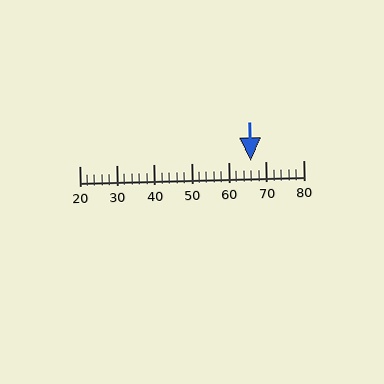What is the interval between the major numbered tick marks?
The major tick marks are spaced 10 units apart.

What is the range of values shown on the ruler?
The ruler shows values from 20 to 80.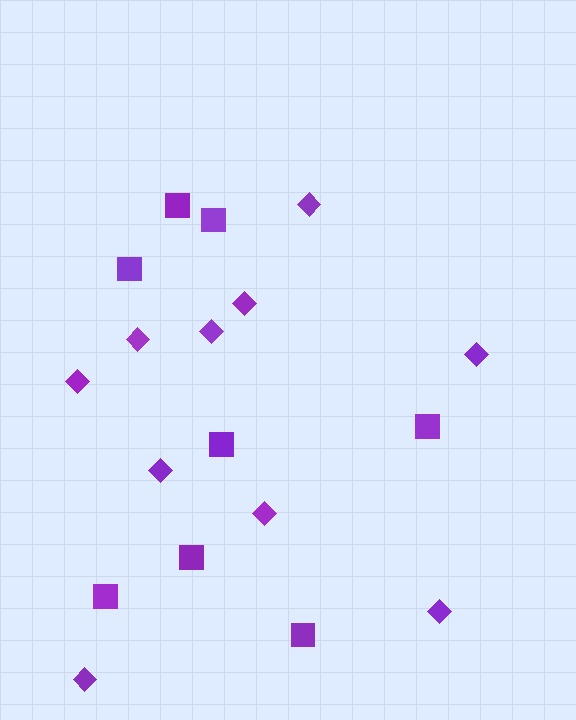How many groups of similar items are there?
There are 2 groups: one group of diamonds (10) and one group of squares (8).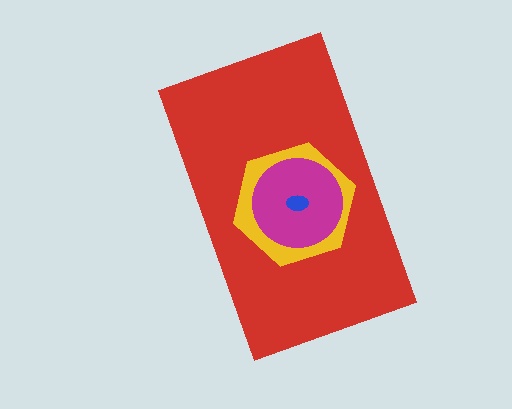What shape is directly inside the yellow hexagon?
The magenta circle.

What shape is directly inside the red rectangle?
The yellow hexagon.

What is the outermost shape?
The red rectangle.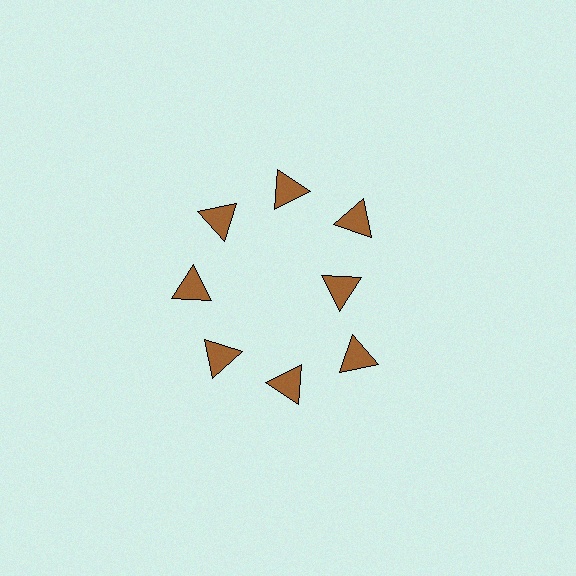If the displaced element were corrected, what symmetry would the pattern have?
It would have 8-fold rotational symmetry — the pattern would map onto itself every 45 degrees.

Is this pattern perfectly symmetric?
No. The 8 brown triangles are arranged in a ring, but one element near the 3 o'clock position is pulled inward toward the center, breaking the 8-fold rotational symmetry.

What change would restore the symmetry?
The symmetry would be restored by moving it outward, back onto the ring so that all 8 triangles sit at equal angles and equal distance from the center.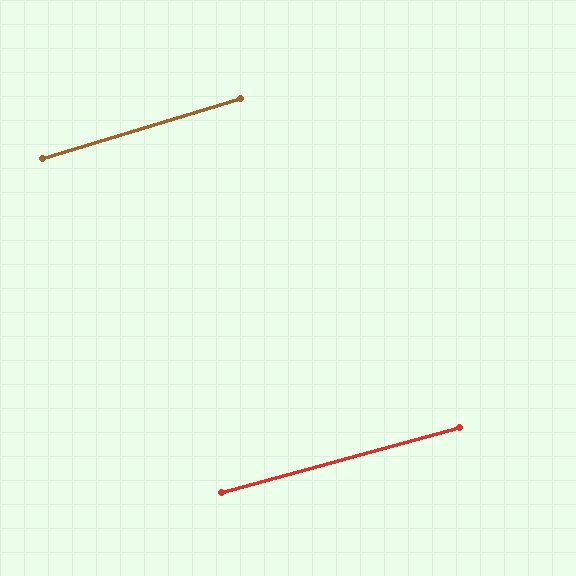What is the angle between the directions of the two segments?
Approximately 2 degrees.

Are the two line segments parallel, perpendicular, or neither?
Parallel — their directions differ by only 1.7°.